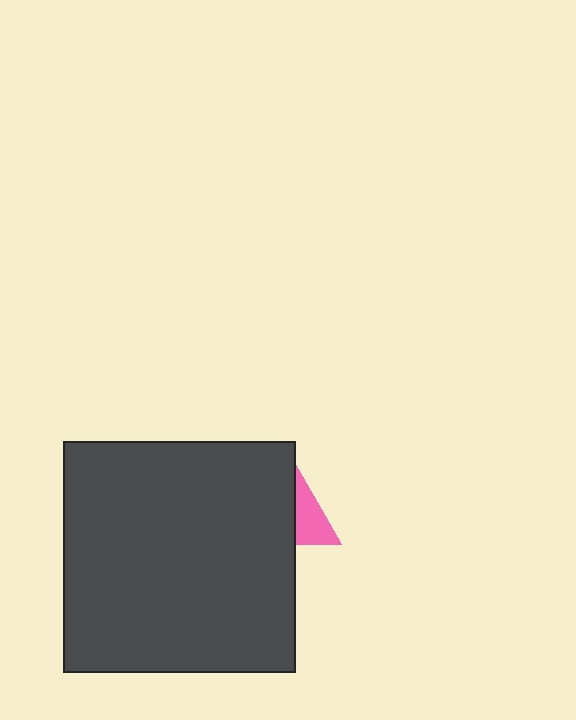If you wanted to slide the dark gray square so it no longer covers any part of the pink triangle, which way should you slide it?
Slide it left — that is the most direct way to separate the two shapes.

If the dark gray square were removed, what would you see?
You would see the complete pink triangle.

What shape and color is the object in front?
The object in front is a dark gray square.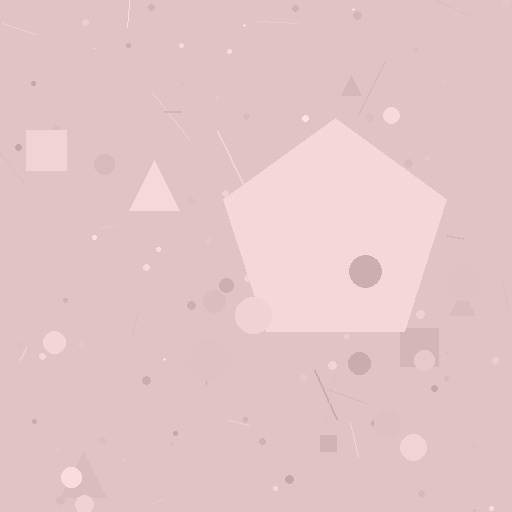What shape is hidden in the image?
A pentagon is hidden in the image.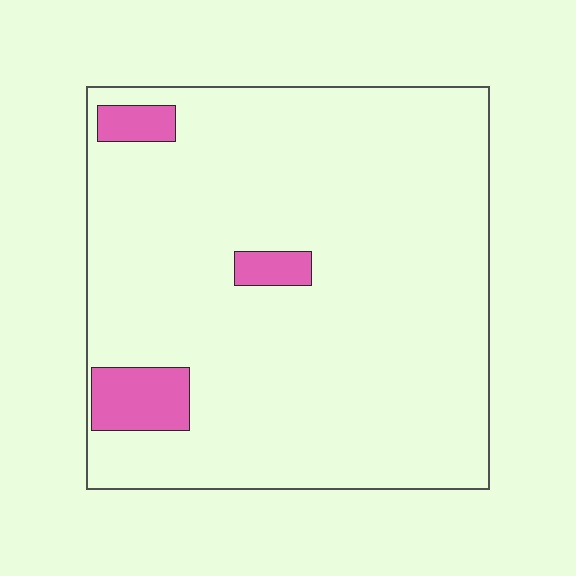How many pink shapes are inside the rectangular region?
3.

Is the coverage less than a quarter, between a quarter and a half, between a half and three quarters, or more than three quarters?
Less than a quarter.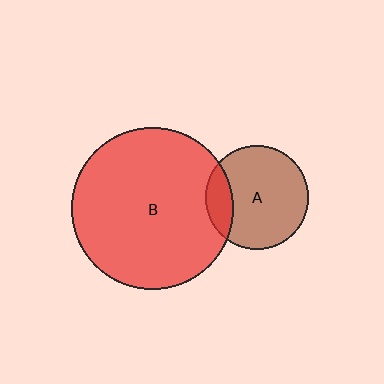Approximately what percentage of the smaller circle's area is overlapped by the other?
Approximately 20%.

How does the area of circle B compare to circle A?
Approximately 2.5 times.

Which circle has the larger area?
Circle B (red).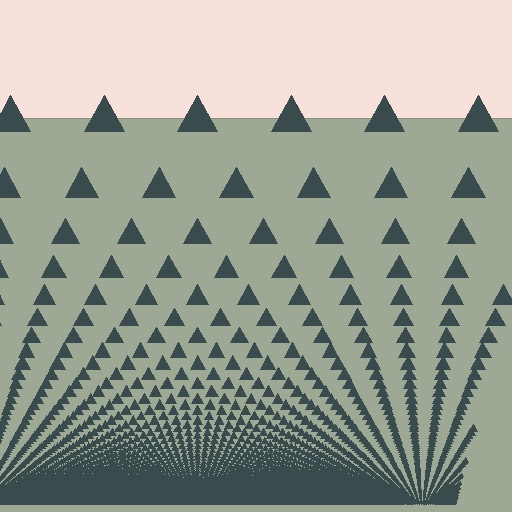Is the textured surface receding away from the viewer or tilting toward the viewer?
The surface appears to tilt toward the viewer. Texture elements get larger and sparser toward the top.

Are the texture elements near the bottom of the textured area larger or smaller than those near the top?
Smaller. The gradient is inverted — elements near the bottom are smaller and denser.